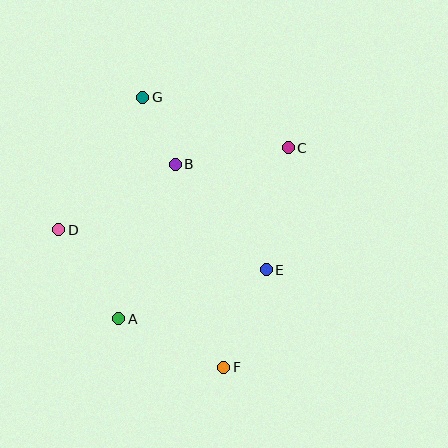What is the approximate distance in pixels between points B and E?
The distance between B and E is approximately 139 pixels.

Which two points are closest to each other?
Points B and G are closest to each other.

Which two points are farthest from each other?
Points F and G are farthest from each other.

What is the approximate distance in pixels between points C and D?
The distance between C and D is approximately 244 pixels.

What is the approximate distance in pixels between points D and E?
The distance between D and E is approximately 212 pixels.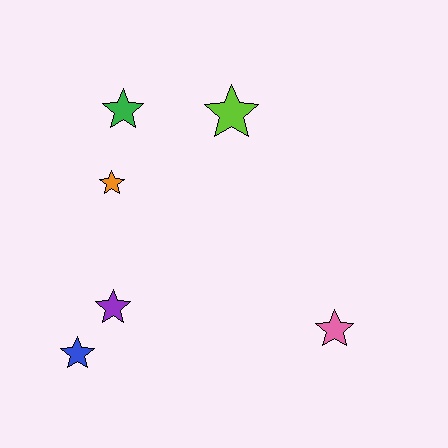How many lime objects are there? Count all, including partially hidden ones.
There is 1 lime object.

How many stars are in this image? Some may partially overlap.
There are 6 stars.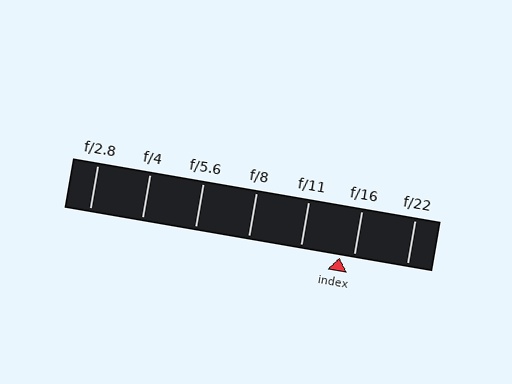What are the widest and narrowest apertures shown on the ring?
The widest aperture shown is f/2.8 and the narrowest is f/22.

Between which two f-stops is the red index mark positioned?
The index mark is between f/11 and f/16.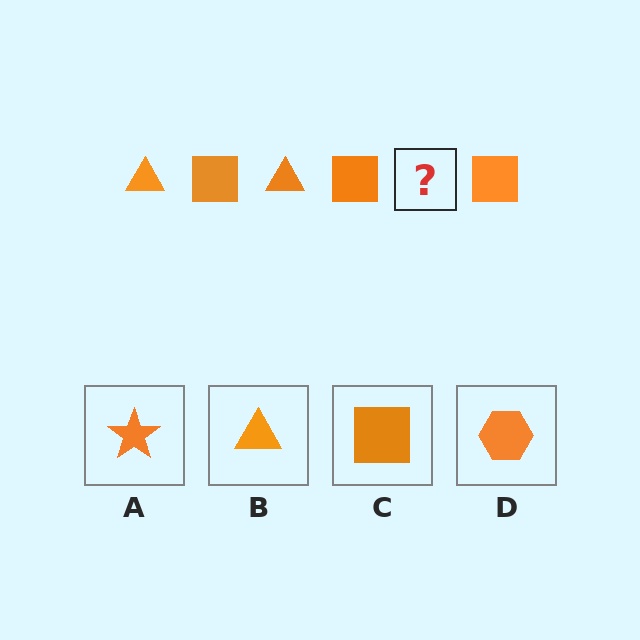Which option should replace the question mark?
Option B.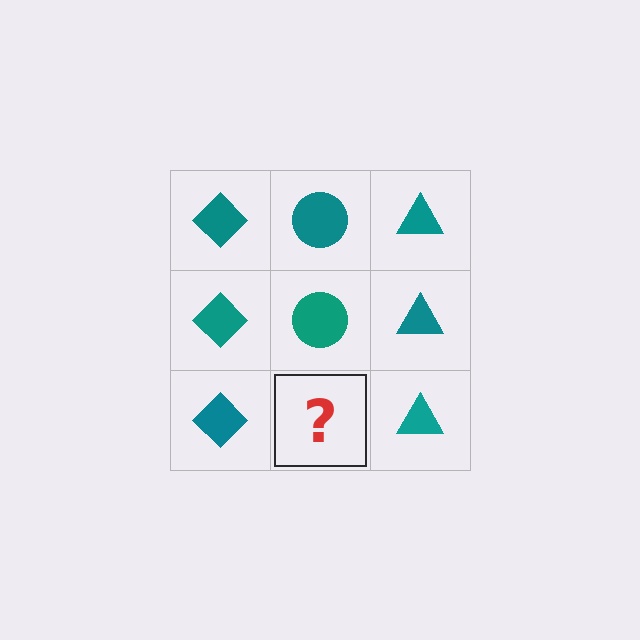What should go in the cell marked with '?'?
The missing cell should contain a teal circle.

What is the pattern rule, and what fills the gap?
The rule is that each column has a consistent shape. The gap should be filled with a teal circle.